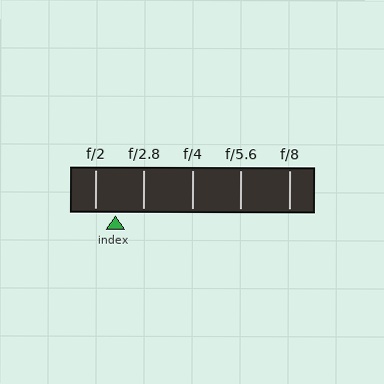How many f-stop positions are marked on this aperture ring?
There are 5 f-stop positions marked.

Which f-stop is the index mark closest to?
The index mark is closest to f/2.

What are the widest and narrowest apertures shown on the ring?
The widest aperture shown is f/2 and the narrowest is f/8.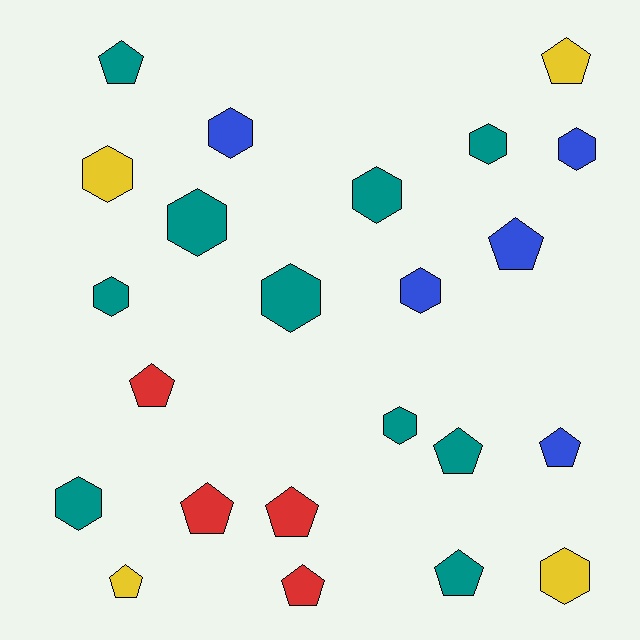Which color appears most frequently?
Teal, with 10 objects.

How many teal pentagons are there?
There are 3 teal pentagons.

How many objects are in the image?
There are 23 objects.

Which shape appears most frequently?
Hexagon, with 12 objects.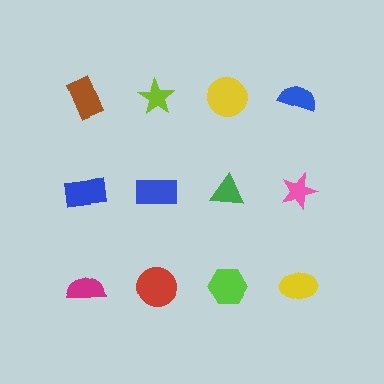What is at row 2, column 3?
A green triangle.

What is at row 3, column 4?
A yellow ellipse.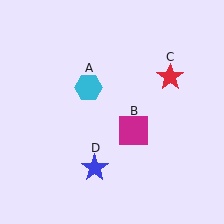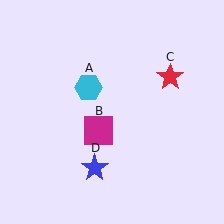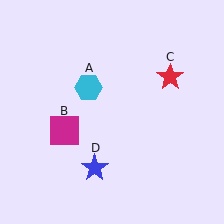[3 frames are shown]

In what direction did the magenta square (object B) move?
The magenta square (object B) moved left.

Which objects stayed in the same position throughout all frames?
Cyan hexagon (object A) and red star (object C) and blue star (object D) remained stationary.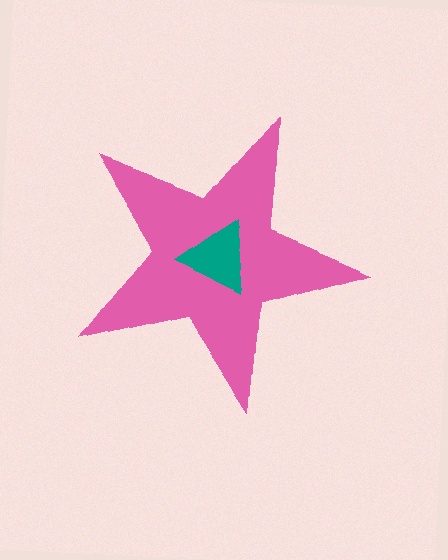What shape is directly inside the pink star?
The teal triangle.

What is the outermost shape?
The pink star.